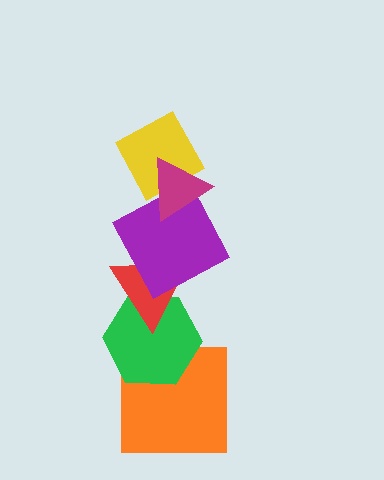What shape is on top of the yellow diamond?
The magenta triangle is on top of the yellow diamond.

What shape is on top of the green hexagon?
The red triangle is on top of the green hexagon.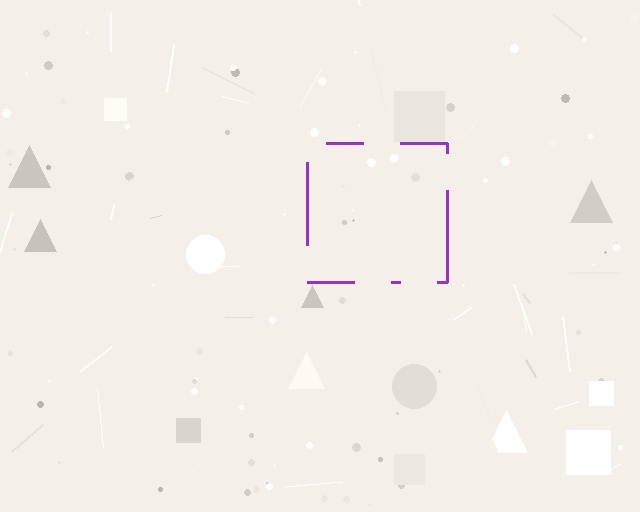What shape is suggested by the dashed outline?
The dashed outline suggests a square.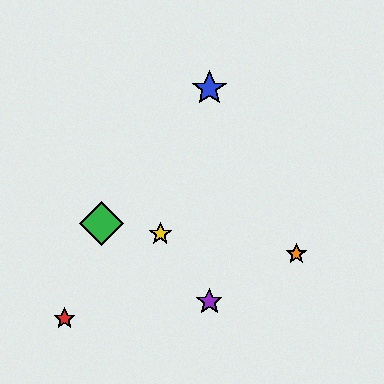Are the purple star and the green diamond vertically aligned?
No, the purple star is at x≈209 and the green diamond is at x≈101.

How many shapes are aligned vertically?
2 shapes (the blue star, the purple star) are aligned vertically.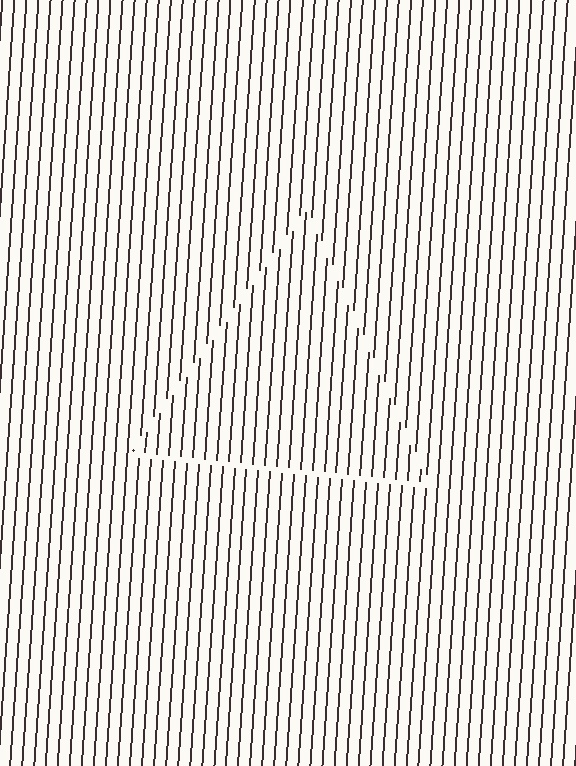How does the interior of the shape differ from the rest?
The interior of the shape contains the same grating, shifted by half a period — the contour is defined by the phase discontinuity where line-ends from the inner and outer gratings abut.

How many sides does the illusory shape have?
3 sides — the line-ends trace a triangle.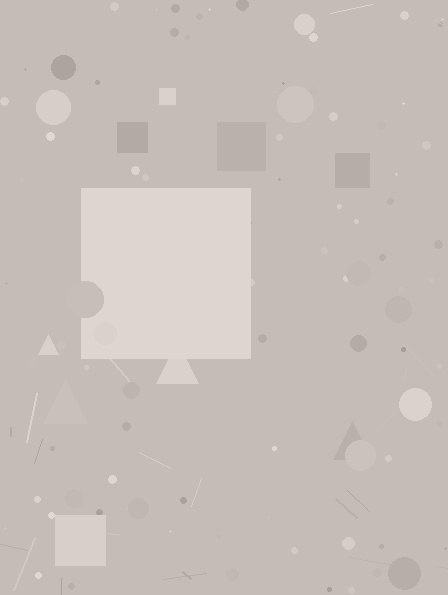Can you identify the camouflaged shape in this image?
The camouflaged shape is a square.